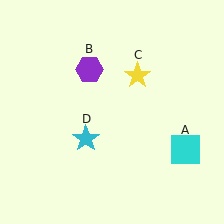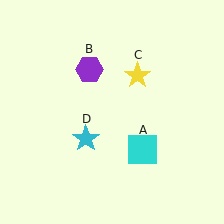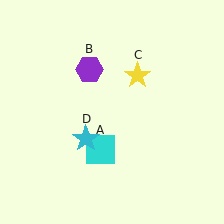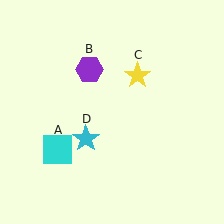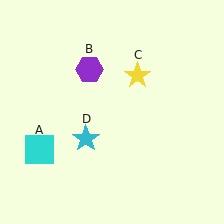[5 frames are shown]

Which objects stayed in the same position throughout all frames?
Purple hexagon (object B) and yellow star (object C) and cyan star (object D) remained stationary.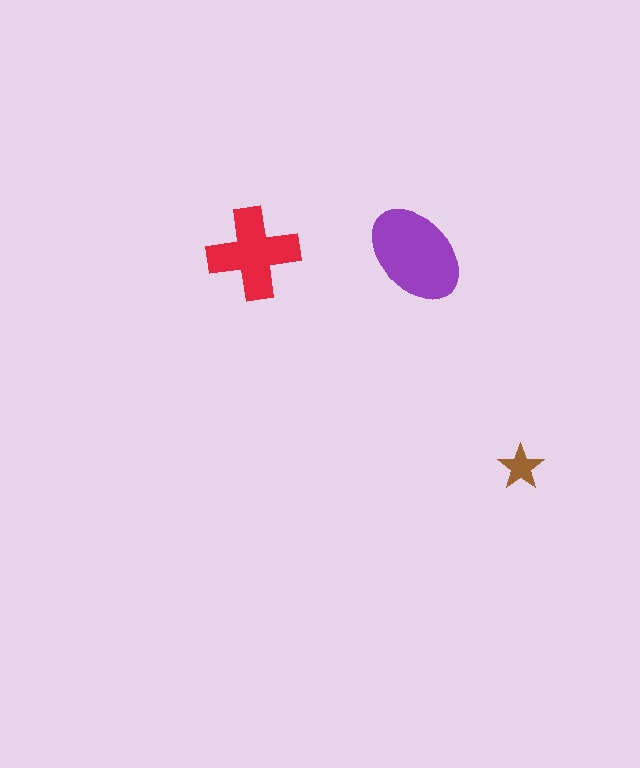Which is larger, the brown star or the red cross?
The red cross.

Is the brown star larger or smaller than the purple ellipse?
Smaller.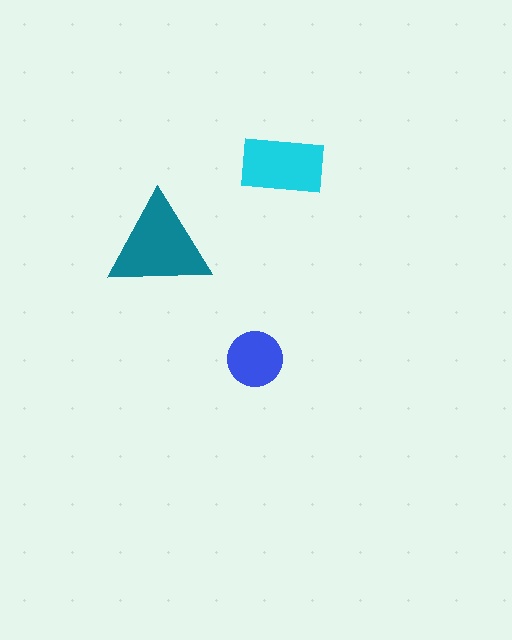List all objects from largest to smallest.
The teal triangle, the cyan rectangle, the blue circle.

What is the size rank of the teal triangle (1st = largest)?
1st.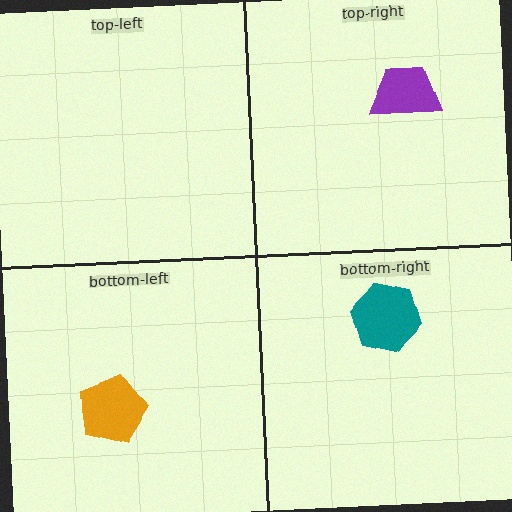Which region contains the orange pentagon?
The bottom-left region.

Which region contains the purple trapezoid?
The top-right region.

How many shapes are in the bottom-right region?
1.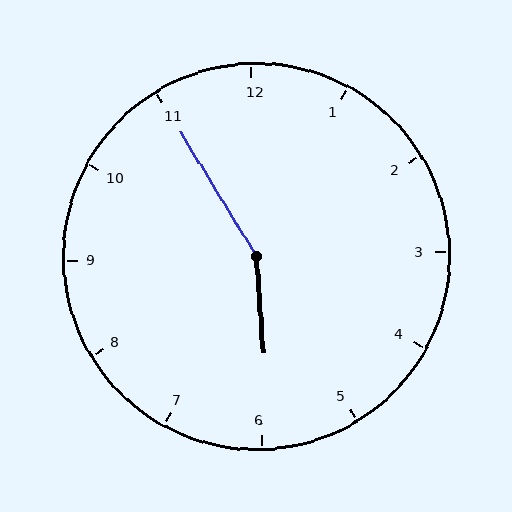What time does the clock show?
5:55.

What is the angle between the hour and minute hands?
Approximately 152 degrees.